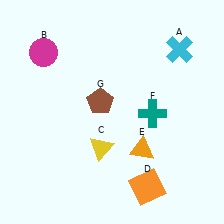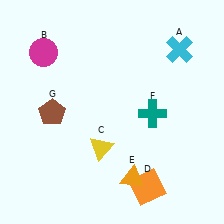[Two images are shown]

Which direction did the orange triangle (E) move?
The orange triangle (E) moved down.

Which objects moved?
The objects that moved are: the orange triangle (E), the brown pentagon (G).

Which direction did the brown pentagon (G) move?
The brown pentagon (G) moved left.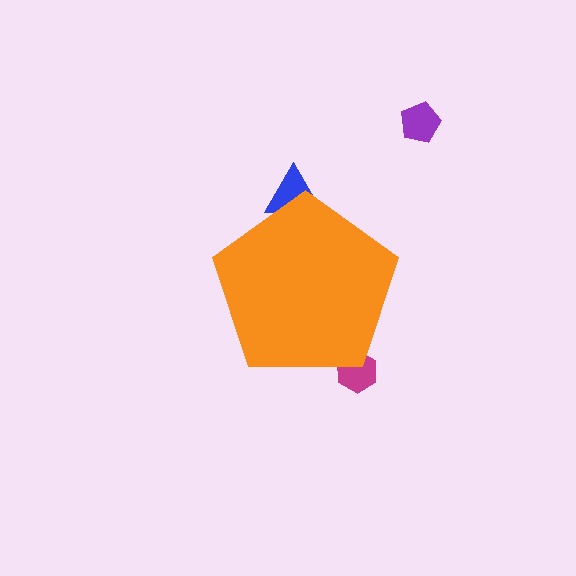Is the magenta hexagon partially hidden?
Yes, the magenta hexagon is partially hidden behind the orange pentagon.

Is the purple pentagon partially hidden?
No, the purple pentagon is fully visible.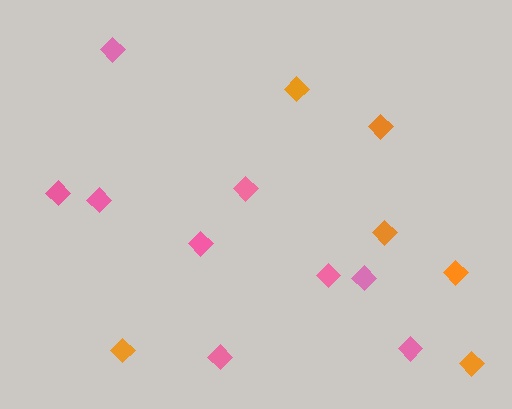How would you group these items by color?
There are 2 groups: one group of orange diamonds (6) and one group of pink diamonds (9).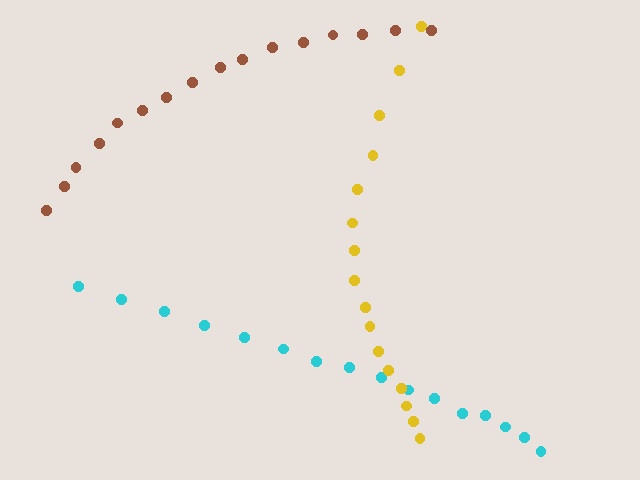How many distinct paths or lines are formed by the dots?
There are 3 distinct paths.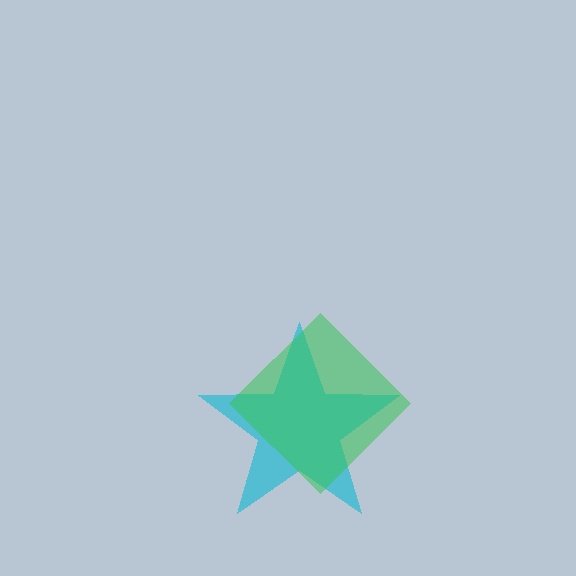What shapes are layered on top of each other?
The layered shapes are: a cyan star, a green diamond.